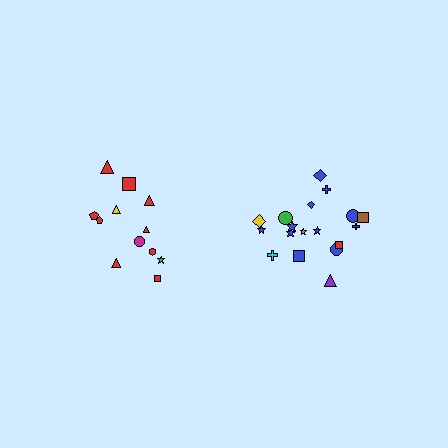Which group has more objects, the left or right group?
The right group.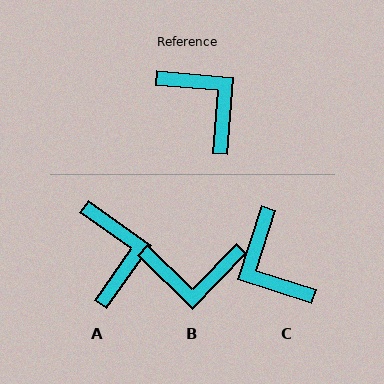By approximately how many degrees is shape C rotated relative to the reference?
Approximately 167 degrees counter-clockwise.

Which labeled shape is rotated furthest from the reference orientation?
C, about 167 degrees away.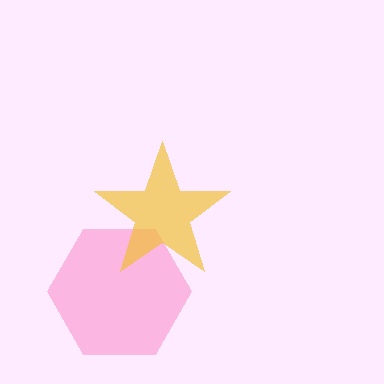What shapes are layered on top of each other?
The layered shapes are: a pink hexagon, a yellow star.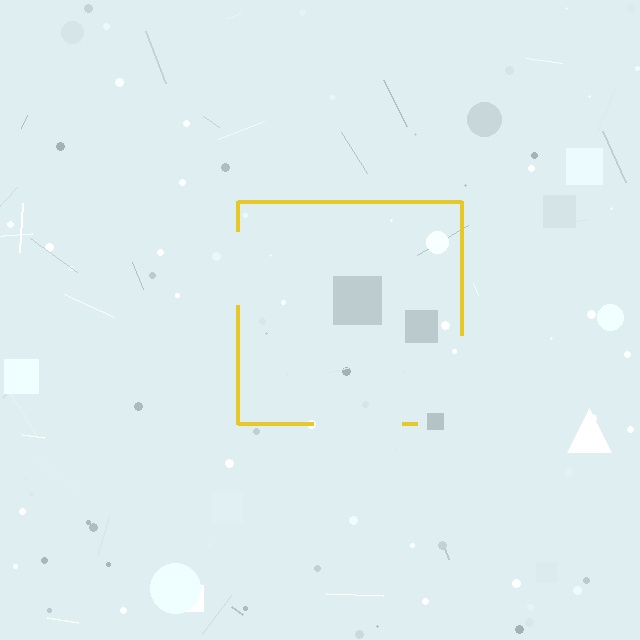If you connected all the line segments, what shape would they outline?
They would outline a square.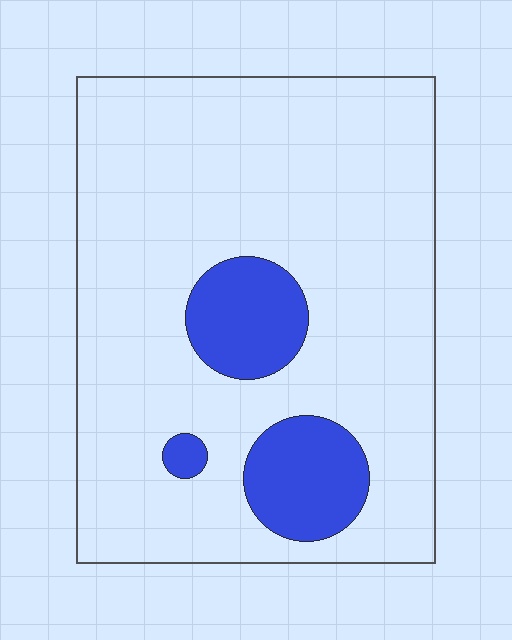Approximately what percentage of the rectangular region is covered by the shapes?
Approximately 15%.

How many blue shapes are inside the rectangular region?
3.